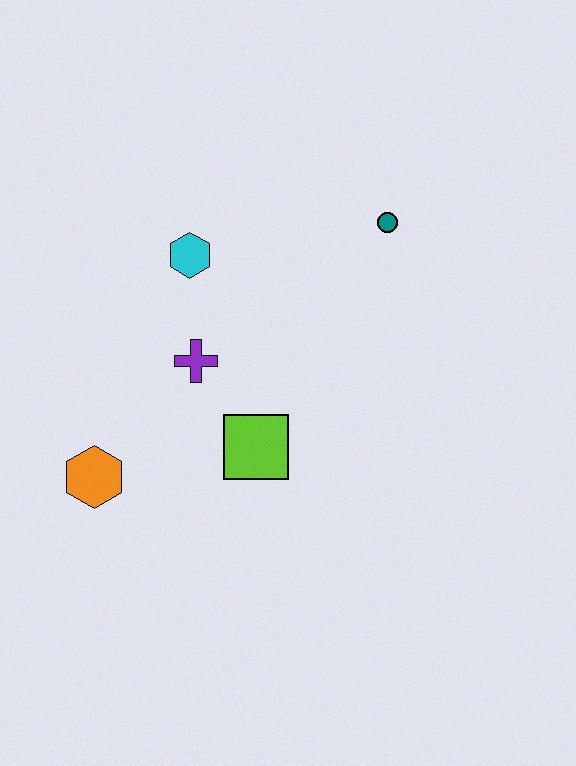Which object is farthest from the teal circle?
The orange hexagon is farthest from the teal circle.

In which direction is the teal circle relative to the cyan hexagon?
The teal circle is to the right of the cyan hexagon.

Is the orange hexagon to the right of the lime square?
No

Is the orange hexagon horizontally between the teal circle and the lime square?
No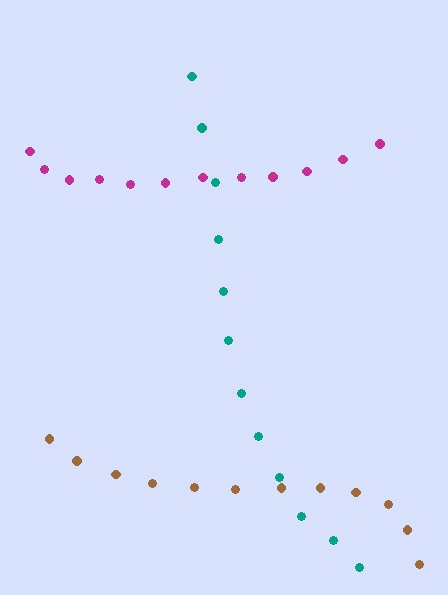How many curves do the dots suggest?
There are 3 distinct paths.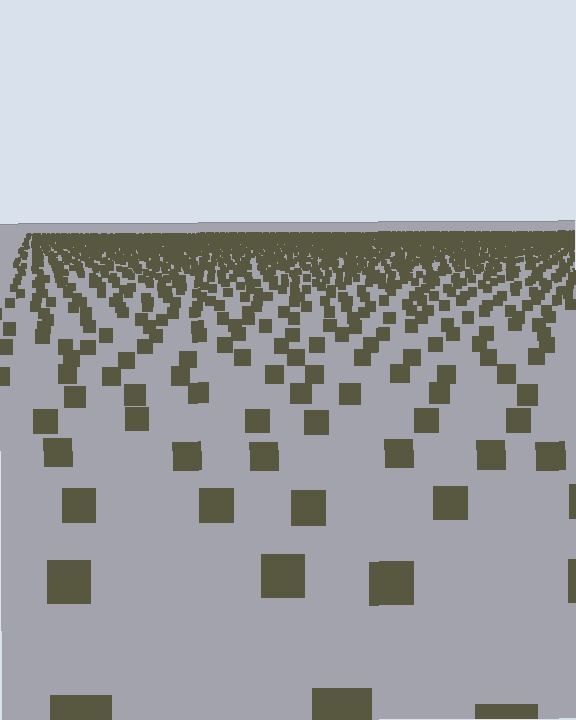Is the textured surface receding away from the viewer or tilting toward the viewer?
The surface is receding away from the viewer. Texture elements get smaller and denser toward the top.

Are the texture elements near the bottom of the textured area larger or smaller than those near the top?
Larger. Near the bottom, elements are closer to the viewer and appear at a bigger on-screen size.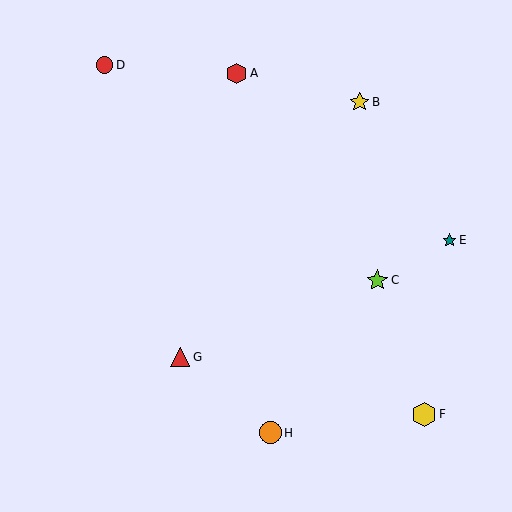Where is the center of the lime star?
The center of the lime star is at (377, 280).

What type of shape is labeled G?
Shape G is a red triangle.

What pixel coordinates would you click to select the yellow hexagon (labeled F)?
Click at (424, 414) to select the yellow hexagon F.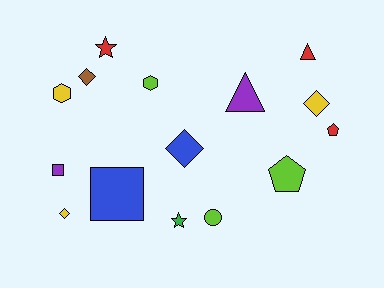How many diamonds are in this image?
There are 4 diamonds.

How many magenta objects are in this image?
There are no magenta objects.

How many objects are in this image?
There are 15 objects.